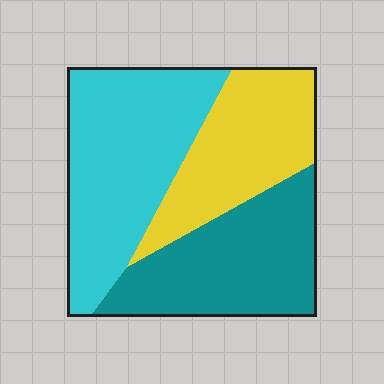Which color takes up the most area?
Cyan, at roughly 40%.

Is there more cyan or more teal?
Cyan.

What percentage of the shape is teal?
Teal covers roughly 35% of the shape.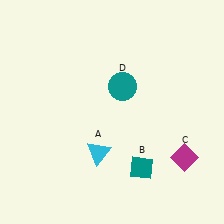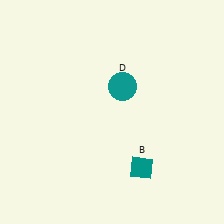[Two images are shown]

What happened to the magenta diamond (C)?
The magenta diamond (C) was removed in Image 2. It was in the bottom-right area of Image 1.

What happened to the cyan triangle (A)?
The cyan triangle (A) was removed in Image 2. It was in the bottom-left area of Image 1.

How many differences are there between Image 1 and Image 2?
There are 2 differences between the two images.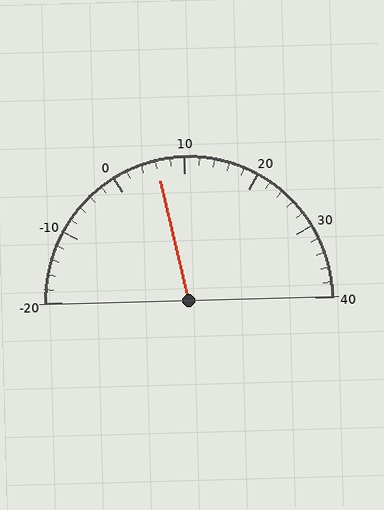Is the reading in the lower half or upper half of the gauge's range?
The reading is in the lower half of the range (-20 to 40).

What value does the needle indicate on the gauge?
The needle indicates approximately 6.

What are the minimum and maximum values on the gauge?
The gauge ranges from -20 to 40.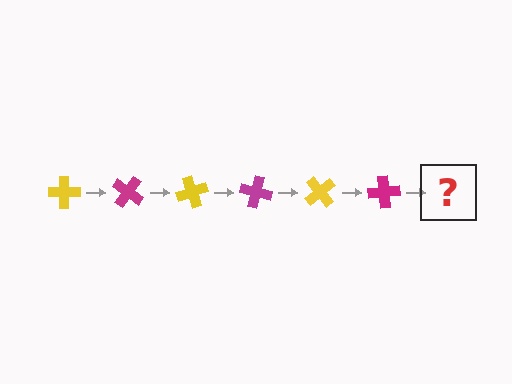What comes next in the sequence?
The next element should be a yellow cross, rotated 210 degrees from the start.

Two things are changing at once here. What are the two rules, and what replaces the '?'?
The two rules are that it rotates 35 degrees each step and the color cycles through yellow and magenta. The '?' should be a yellow cross, rotated 210 degrees from the start.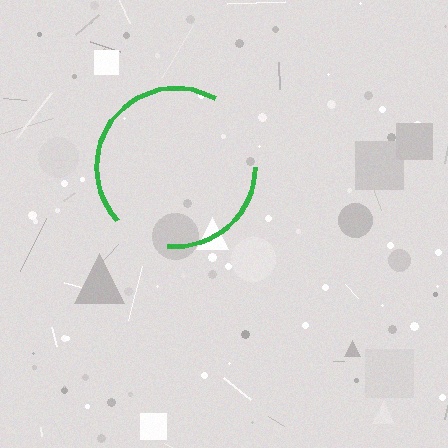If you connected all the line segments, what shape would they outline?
They would outline a circle.